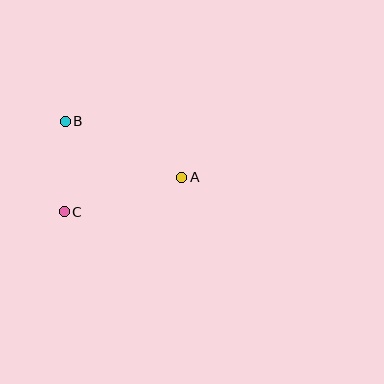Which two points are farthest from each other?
Points A and B are farthest from each other.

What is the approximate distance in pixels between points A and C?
The distance between A and C is approximately 123 pixels.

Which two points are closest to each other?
Points B and C are closest to each other.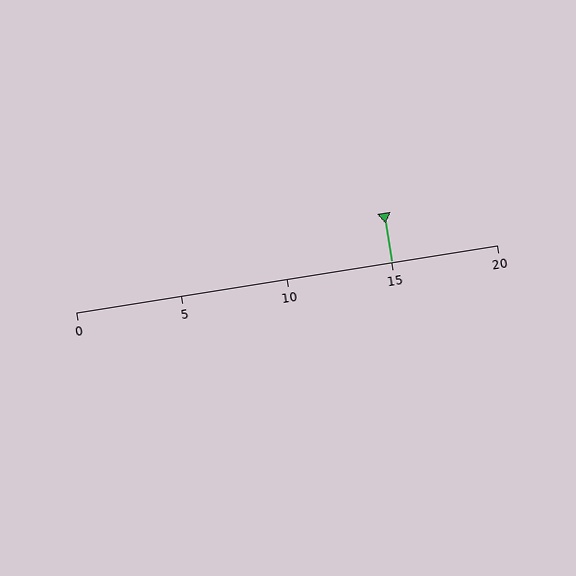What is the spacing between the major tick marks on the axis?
The major ticks are spaced 5 apart.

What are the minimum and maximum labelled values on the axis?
The axis runs from 0 to 20.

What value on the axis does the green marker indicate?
The marker indicates approximately 15.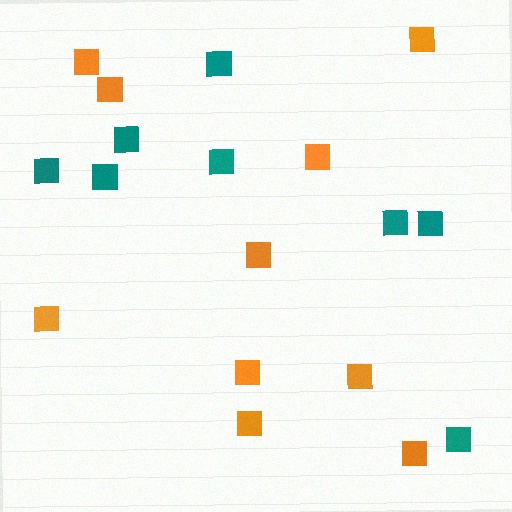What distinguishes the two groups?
There are 2 groups: one group of teal squares (8) and one group of orange squares (10).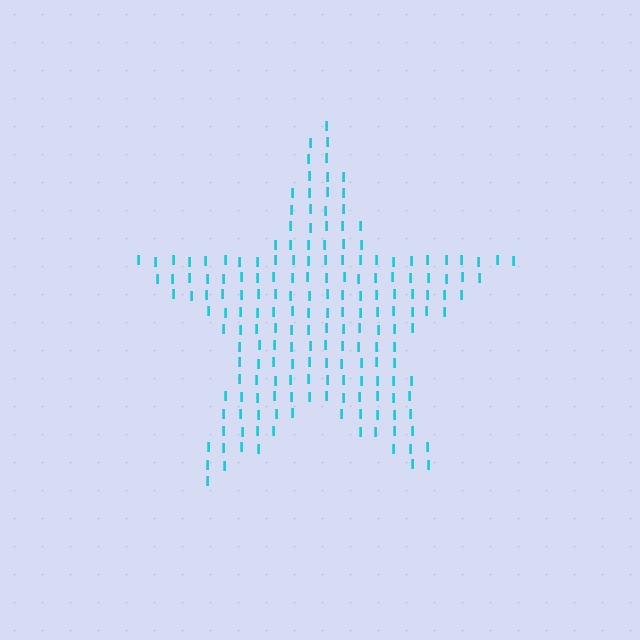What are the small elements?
The small elements are letter I's.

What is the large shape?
The large shape is a star.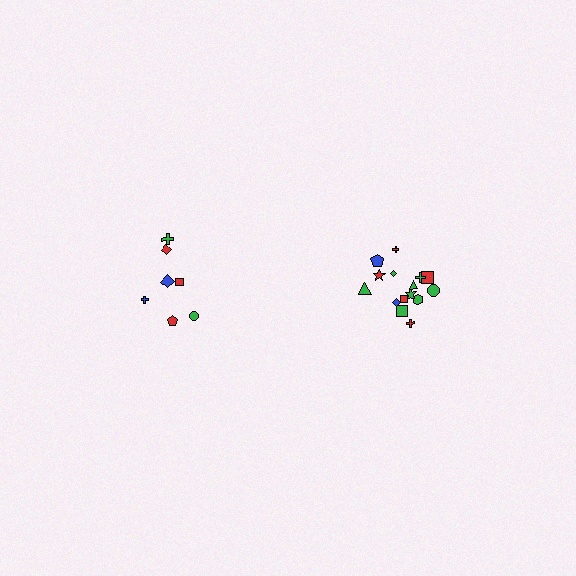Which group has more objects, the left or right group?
The right group.